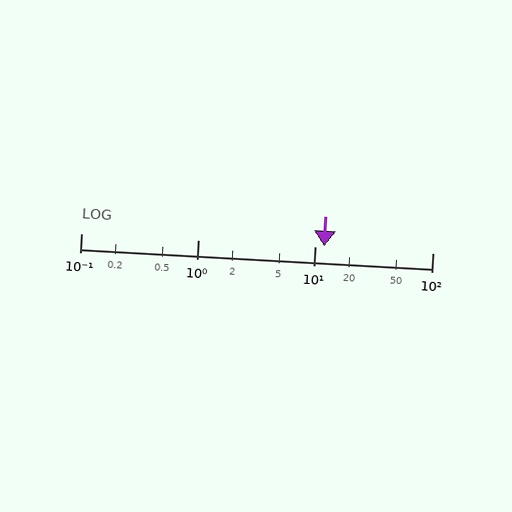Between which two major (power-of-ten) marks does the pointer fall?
The pointer is between 10 and 100.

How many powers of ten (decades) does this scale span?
The scale spans 3 decades, from 0.1 to 100.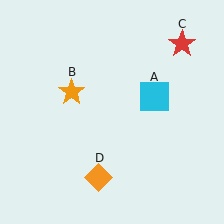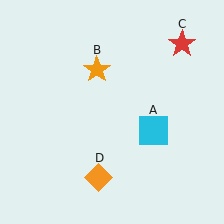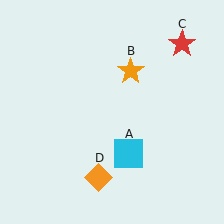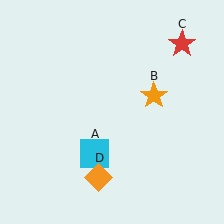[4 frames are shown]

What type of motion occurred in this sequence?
The cyan square (object A), orange star (object B) rotated clockwise around the center of the scene.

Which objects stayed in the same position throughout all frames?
Red star (object C) and orange diamond (object D) remained stationary.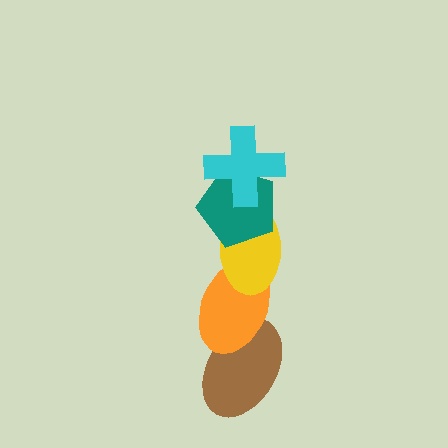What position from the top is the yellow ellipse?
The yellow ellipse is 3rd from the top.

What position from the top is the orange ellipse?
The orange ellipse is 4th from the top.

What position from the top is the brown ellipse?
The brown ellipse is 5th from the top.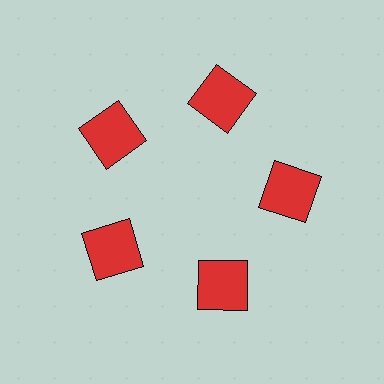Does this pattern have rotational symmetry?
Yes, this pattern has 5-fold rotational symmetry. It looks the same after rotating 72 degrees around the center.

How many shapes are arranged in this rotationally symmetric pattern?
There are 5 shapes, arranged in 5 groups of 1.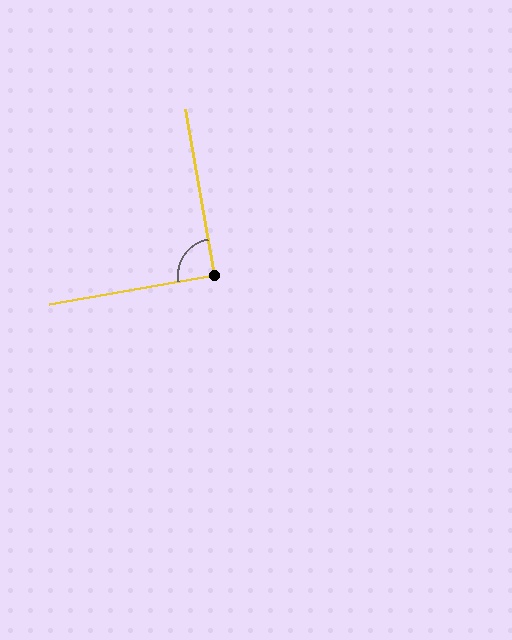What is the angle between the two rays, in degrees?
Approximately 90 degrees.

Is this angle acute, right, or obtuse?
It is approximately a right angle.